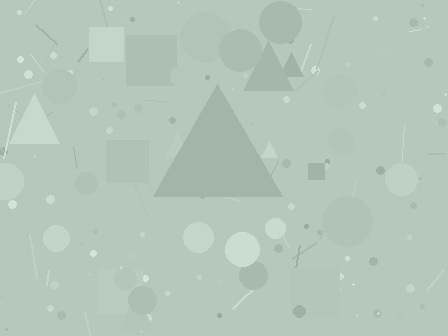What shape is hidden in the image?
A triangle is hidden in the image.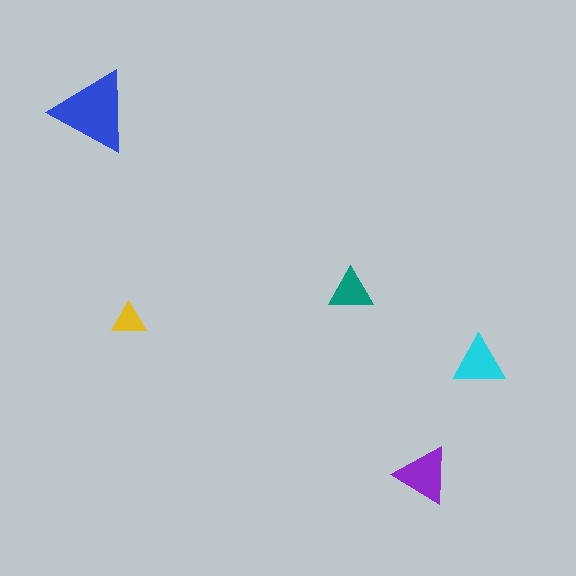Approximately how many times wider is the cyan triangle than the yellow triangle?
About 1.5 times wider.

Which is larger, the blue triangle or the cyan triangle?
The blue one.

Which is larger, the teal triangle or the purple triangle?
The purple one.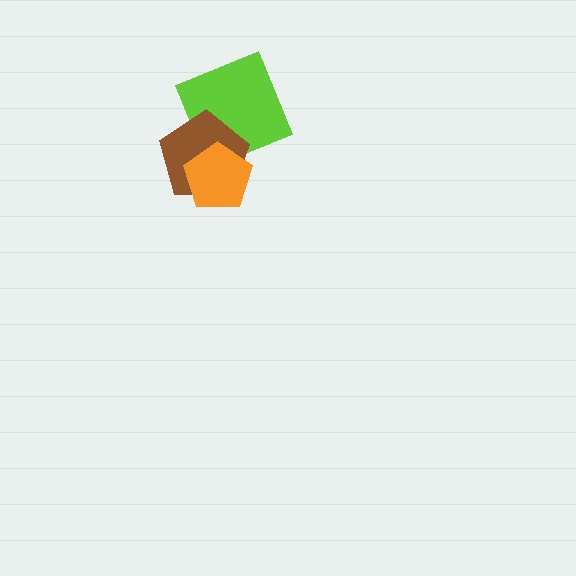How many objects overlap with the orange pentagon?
2 objects overlap with the orange pentagon.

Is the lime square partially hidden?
Yes, it is partially covered by another shape.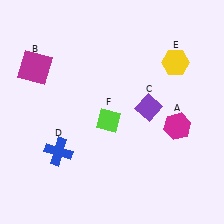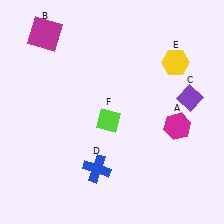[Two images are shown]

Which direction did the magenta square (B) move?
The magenta square (B) moved up.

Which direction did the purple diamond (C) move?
The purple diamond (C) moved right.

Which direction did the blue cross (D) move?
The blue cross (D) moved right.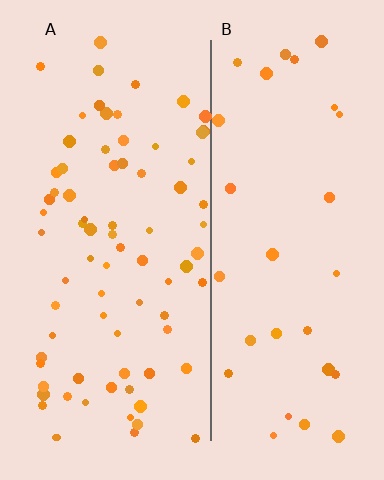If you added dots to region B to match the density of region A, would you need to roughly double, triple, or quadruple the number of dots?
Approximately double.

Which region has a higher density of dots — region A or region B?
A (the left).